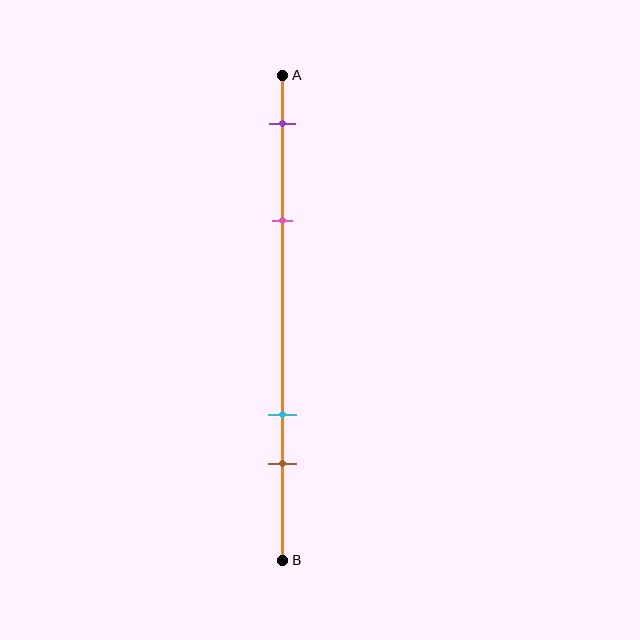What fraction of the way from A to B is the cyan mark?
The cyan mark is approximately 70% (0.7) of the way from A to B.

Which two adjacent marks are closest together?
The cyan and brown marks are the closest adjacent pair.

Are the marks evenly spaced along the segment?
No, the marks are not evenly spaced.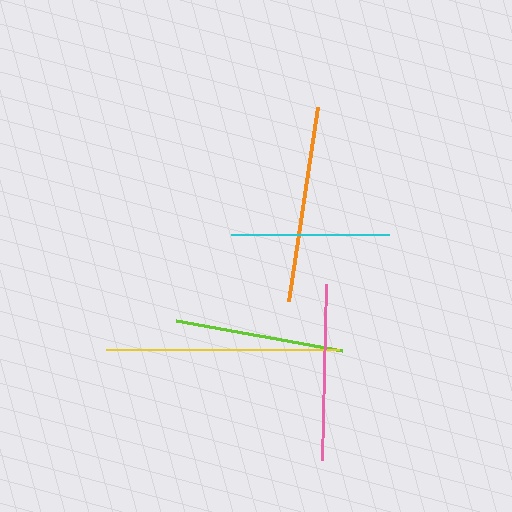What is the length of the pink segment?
The pink segment is approximately 176 pixels long.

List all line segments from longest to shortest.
From longest to shortest: yellow, orange, pink, lime, cyan.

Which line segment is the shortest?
The cyan line is the shortest at approximately 158 pixels.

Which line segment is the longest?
The yellow line is the longest at approximately 233 pixels.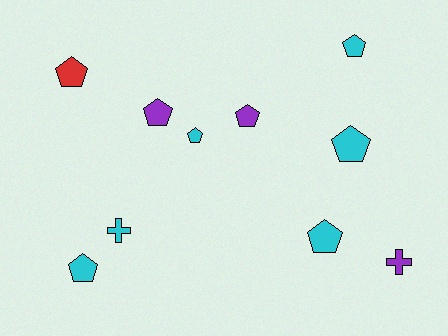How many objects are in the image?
There are 10 objects.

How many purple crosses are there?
There is 1 purple cross.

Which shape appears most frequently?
Pentagon, with 8 objects.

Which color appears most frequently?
Cyan, with 6 objects.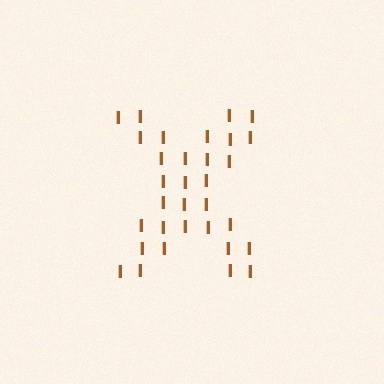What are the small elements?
The small elements are letter I's.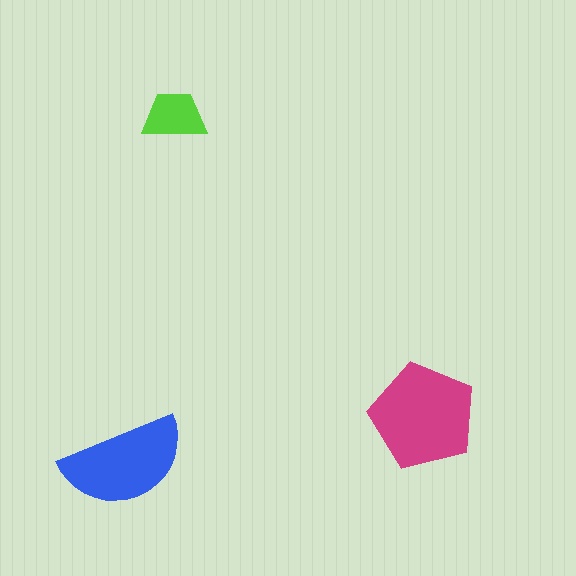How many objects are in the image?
There are 3 objects in the image.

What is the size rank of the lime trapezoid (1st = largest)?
3rd.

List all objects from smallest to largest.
The lime trapezoid, the blue semicircle, the magenta pentagon.